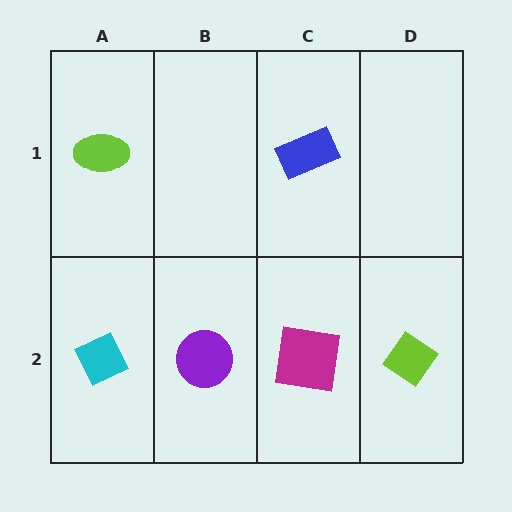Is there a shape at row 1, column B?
No, that cell is empty.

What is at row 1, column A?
A lime ellipse.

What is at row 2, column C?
A magenta square.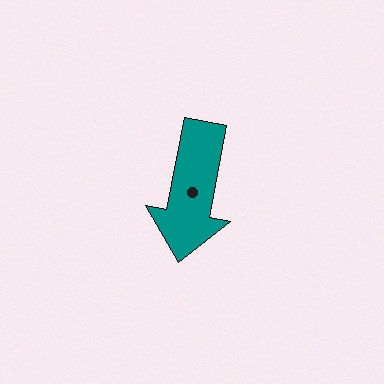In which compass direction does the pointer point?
South.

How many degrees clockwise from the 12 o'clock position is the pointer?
Approximately 191 degrees.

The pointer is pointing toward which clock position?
Roughly 6 o'clock.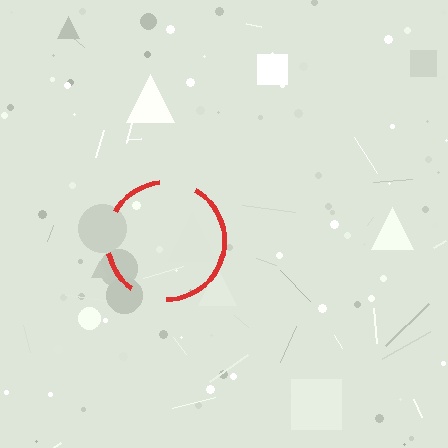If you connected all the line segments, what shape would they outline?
They would outline a circle.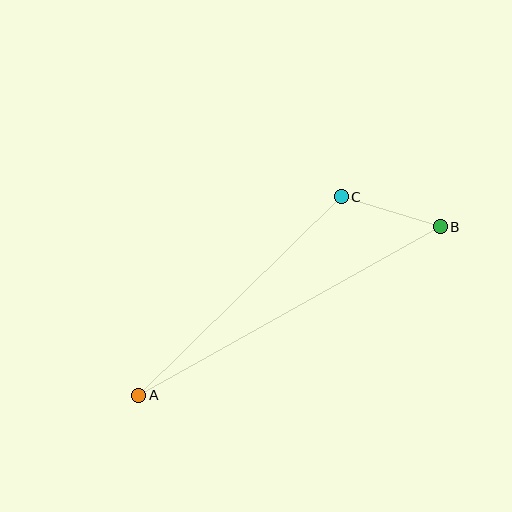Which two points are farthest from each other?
Points A and B are farthest from each other.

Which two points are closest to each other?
Points B and C are closest to each other.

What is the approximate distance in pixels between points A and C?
The distance between A and C is approximately 283 pixels.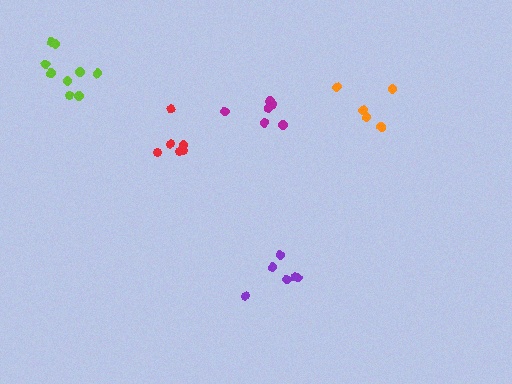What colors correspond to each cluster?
The clusters are colored: purple, orange, red, magenta, lime.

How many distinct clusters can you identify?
There are 5 distinct clusters.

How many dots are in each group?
Group 1: 6 dots, Group 2: 5 dots, Group 3: 6 dots, Group 4: 6 dots, Group 5: 9 dots (32 total).